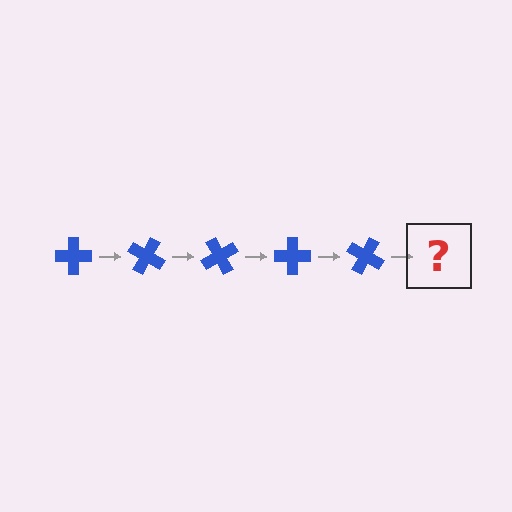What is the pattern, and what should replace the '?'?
The pattern is that the cross rotates 30 degrees each step. The '?' should be a blue cross rotated 150 degrees.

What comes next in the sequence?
The next element should be a blue cross rotated 150 degrees.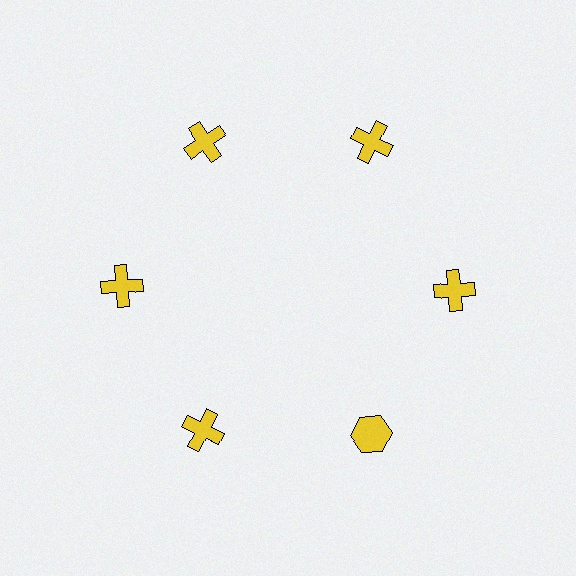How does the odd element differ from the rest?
It has a different shape: hexagon instead of cross.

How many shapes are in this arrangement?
There are 6 shapes arranged in a ring pattern.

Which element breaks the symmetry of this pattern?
The yellow hexagon at roughly the 5 o'clock position breaks the symmetry. All other shapes are yellow crosses.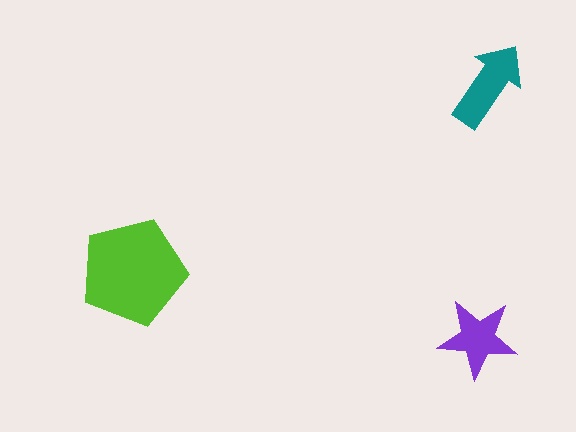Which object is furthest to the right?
The teal arrow is rightmost.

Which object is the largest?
The lime pentagon.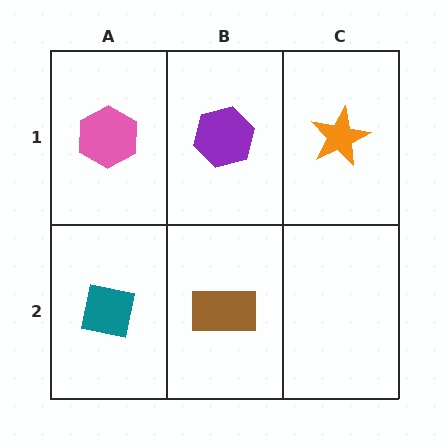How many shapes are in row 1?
3 shapes.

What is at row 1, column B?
A purple hexagon.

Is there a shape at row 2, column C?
No, that cell is empty.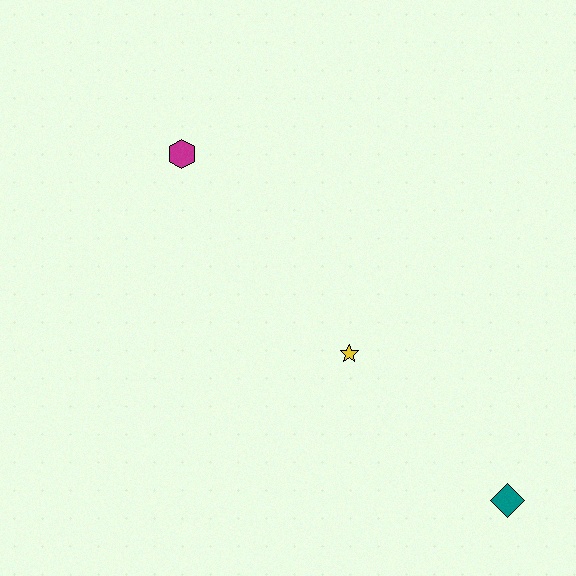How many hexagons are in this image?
There is 1 hexagon.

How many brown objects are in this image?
There are no brown objects.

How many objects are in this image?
There are 3 objects.